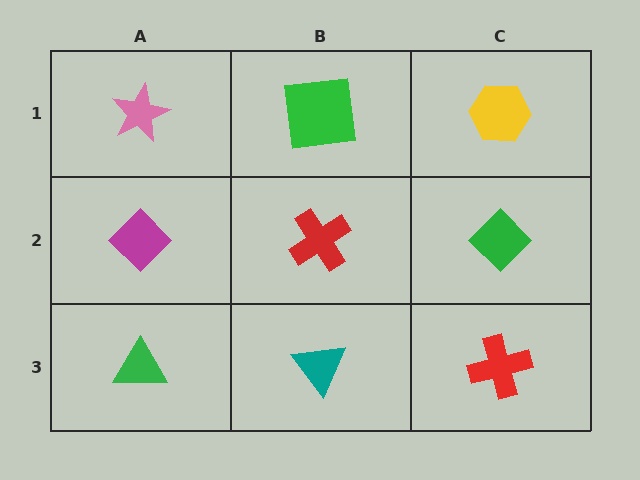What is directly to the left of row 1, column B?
A pink star.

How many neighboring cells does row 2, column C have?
3.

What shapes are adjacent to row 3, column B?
A red cross (row 2, column B), a green triangle (row 3, column A), a red cross (row 3, column C).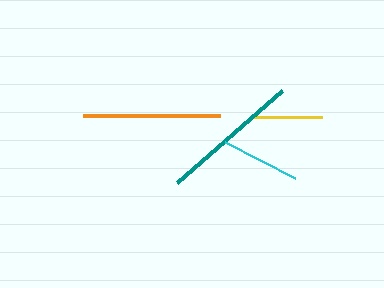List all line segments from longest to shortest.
From longest to shortest: teal, orange, cyan, yellow.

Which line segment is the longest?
The teal line is the longest at approximately 140 pixels.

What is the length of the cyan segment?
The cyan segment is approximately 78 pixels long.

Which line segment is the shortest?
The yellow line is the shortest at approximately 70 pixels.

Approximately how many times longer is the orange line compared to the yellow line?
The orange line is approximately 2.0 times the length of the yellow line.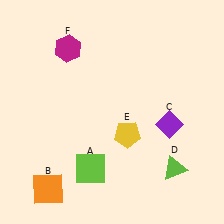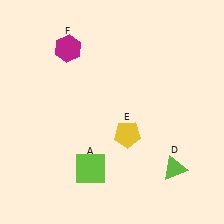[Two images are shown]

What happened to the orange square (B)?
The orange square (B) was removed in Image 2. It was in the bottom-left area of Image 1.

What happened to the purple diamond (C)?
The purple diamond (C) was removed in Image 2. It was in the bottom-right area of Image 1.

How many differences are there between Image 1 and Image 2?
There are 2 differences between the two images.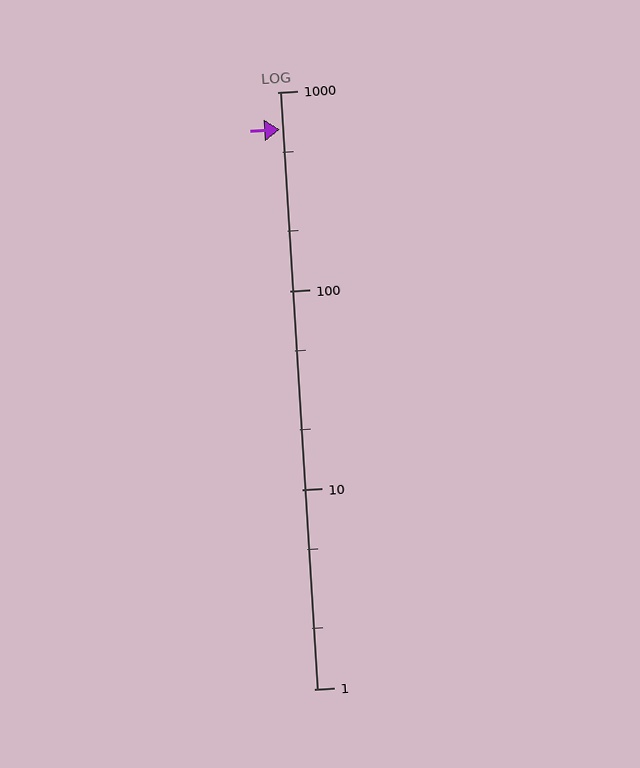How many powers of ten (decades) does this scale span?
The scale spans 3 decades, from 1 to 1000.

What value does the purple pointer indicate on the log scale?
The pointer indicates approximately 650.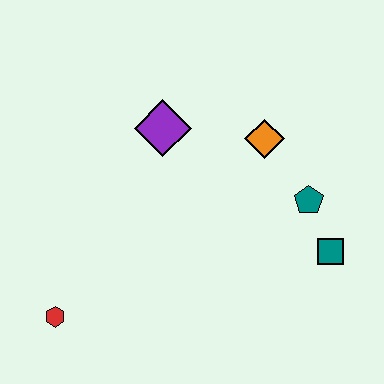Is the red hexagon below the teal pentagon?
Yes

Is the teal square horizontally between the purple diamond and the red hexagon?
No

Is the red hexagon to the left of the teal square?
Yes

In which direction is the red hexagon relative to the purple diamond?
The red hexagon is below the purple diamond.